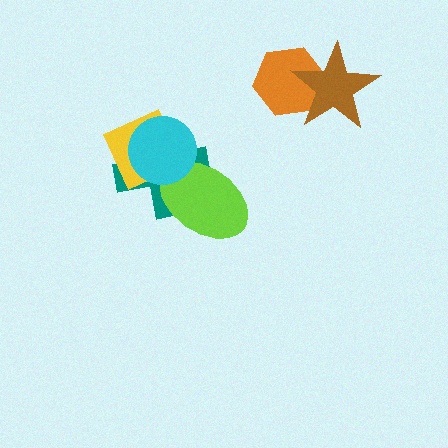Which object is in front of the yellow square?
The cyan circle is in front of the yellow square.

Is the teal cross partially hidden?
Yes, it is partially covered by another shape.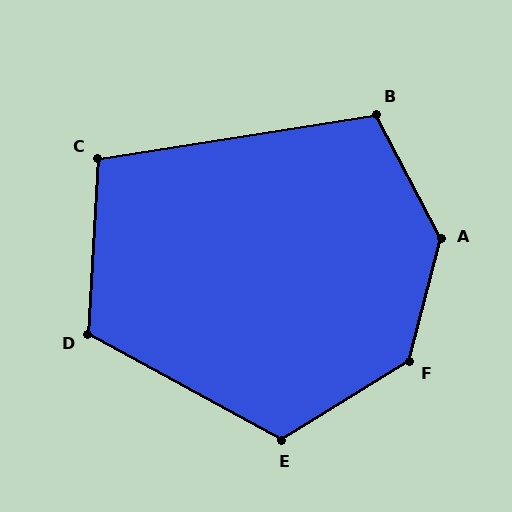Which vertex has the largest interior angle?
A, at approximately 138 degrees.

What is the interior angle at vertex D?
Approximately 115 degrees (obtuse).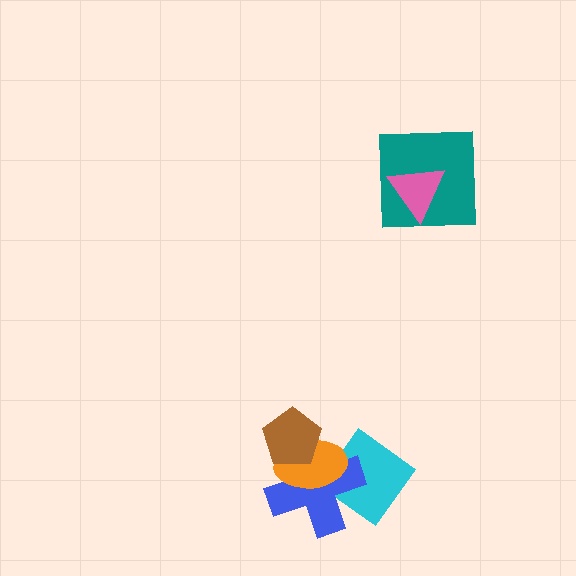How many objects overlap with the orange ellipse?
3 objects overlap with the orange ellipse.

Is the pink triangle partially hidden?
No, no other shape covers it.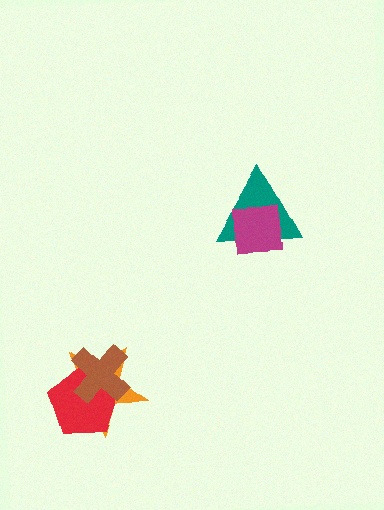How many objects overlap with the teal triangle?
1 object overlaps with the teal triangle.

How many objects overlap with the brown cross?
2 objects overlap with the brown cross.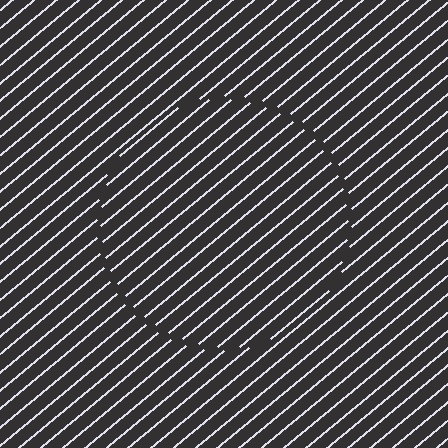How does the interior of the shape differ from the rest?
The interior of the shape contains the same grating, shifted by half a period — the contour is defined by the phase discontinuity where line-ends from the inner and outer gratings abut.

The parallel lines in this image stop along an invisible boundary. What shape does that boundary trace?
An illusory circle. The interior of the shape contains the same grating, shifted by half a period — the contour is defined by the phase discontinuity where line-ends from the inner and outer gratings abut.